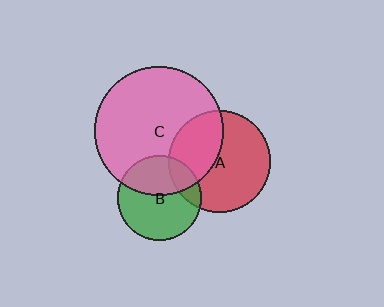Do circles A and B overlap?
Yes.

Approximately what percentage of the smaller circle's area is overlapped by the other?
Approximately 20%.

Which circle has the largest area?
Circle C (pink).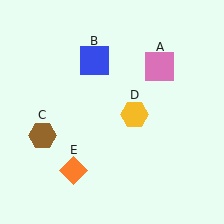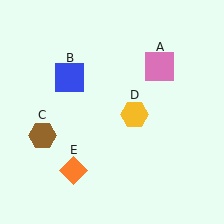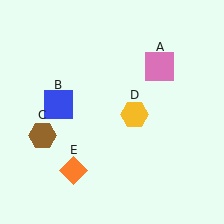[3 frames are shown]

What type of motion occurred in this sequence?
The blue square (object B) rotated counterclockwise around the center of the scene.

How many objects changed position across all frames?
1 object changed position: blue square (object B).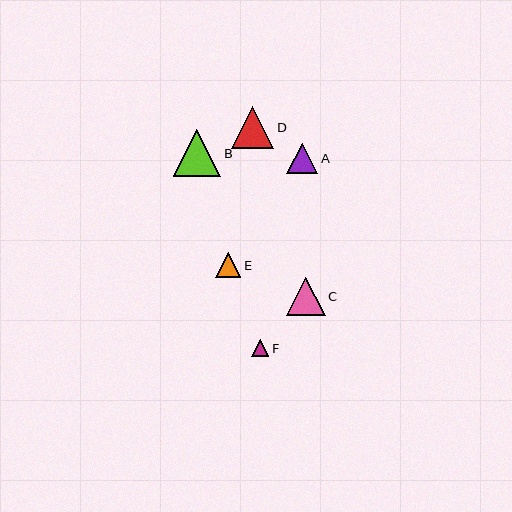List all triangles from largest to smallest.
From largest to smallest: B, D, C, A, E, F.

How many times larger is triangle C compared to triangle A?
Triangle C is approximately 1.3 times the size of triangle A.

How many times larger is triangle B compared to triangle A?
Triangle B is approximately 1.5 times the size of triangle A.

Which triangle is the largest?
Triangle B is the largest with a size of approximately 48 pixels.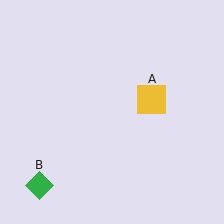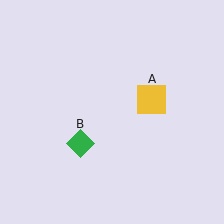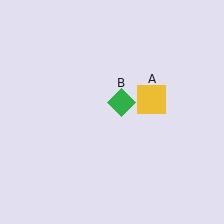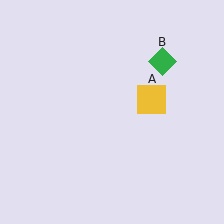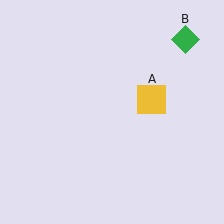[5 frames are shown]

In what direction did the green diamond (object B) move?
The green diamond (object B) moved up and to the right.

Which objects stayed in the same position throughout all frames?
Yellow square (object A) remained stationary.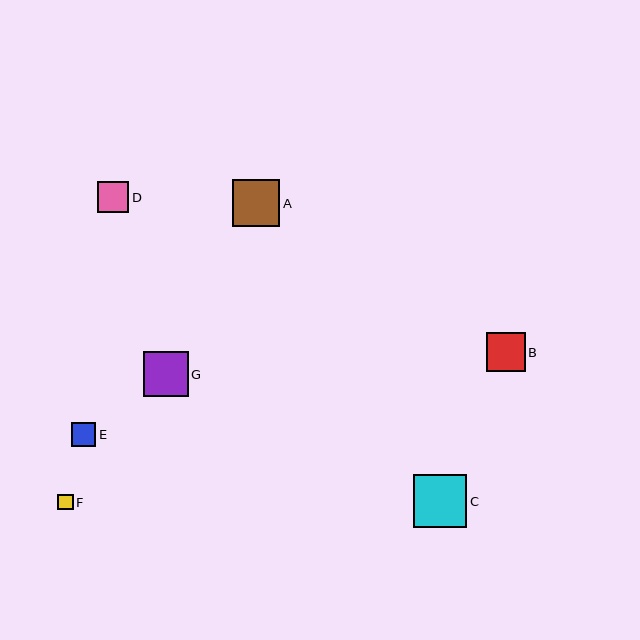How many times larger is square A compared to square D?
Square A is approximately 1.5 times the size of square D.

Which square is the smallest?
Square F is the smallest with a size of approximately 15 pixels.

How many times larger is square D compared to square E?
Square D is approximately 1.3 times the size of square E.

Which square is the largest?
Square C is the largest with a size of approximately 53 pixels.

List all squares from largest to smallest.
From largest to smallest: C, A, G, B, D, E, F.